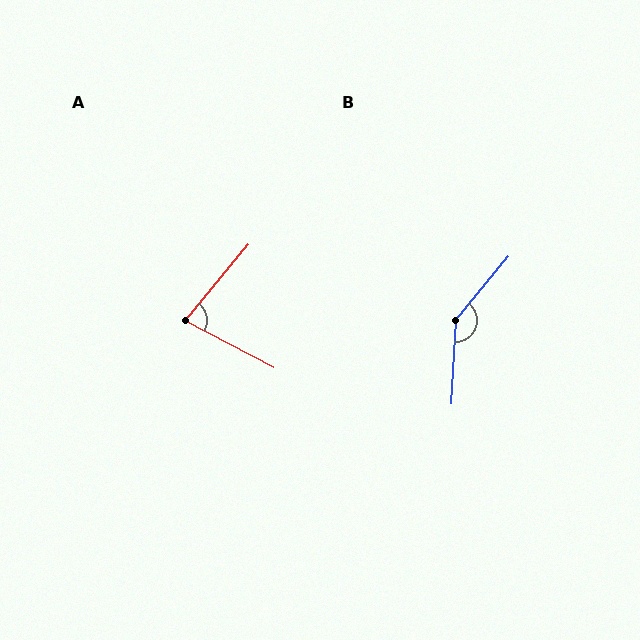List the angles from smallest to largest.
A (78°), B (143°).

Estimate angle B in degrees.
Approximately 143 degrees.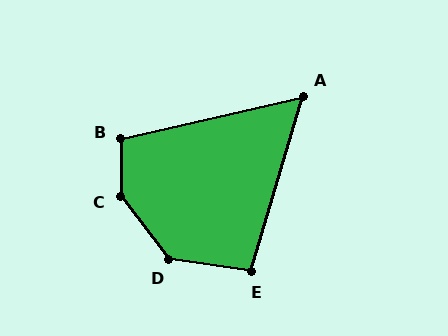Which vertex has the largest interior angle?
C, at approximately 143 degrees.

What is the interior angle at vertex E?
Approximately 98 degrees (obtuse).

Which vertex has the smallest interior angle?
A, at approximately 60 degrees.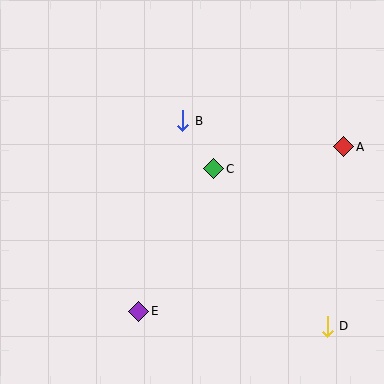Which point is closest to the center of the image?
Point C at (214, 169) is closest to the center.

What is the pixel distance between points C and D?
The distance between C and D is 194 pixels.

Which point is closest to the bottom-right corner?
Point D is closest to the bottom-right corner.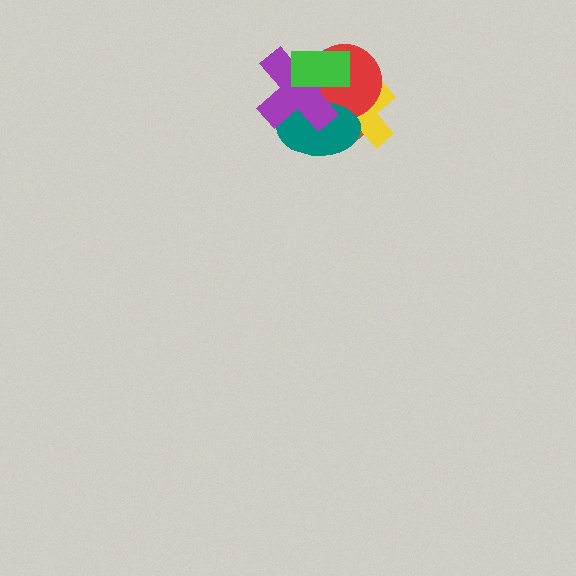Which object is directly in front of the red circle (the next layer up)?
The teal ellipse is directly in front of the red circle.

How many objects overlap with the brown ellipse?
5 objects overlap with the brown ellipse.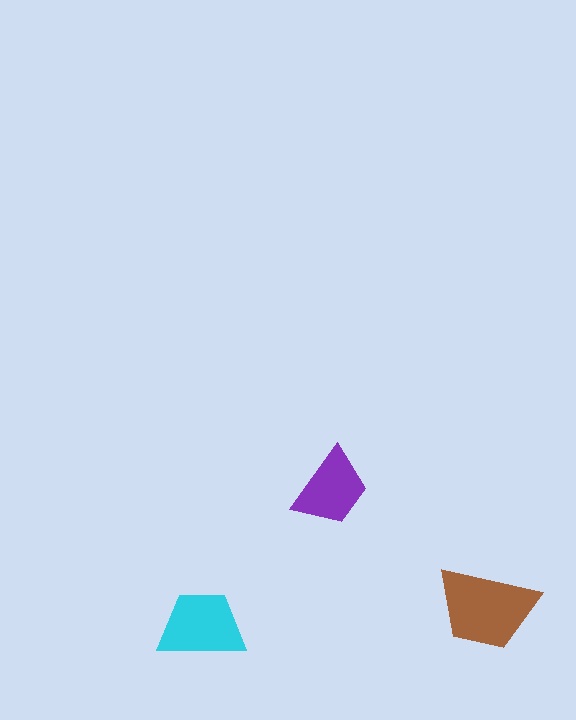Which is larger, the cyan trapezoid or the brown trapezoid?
The brown one.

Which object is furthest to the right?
The brown trapezoid is rightmost.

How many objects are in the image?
There are 3 objects in the image.